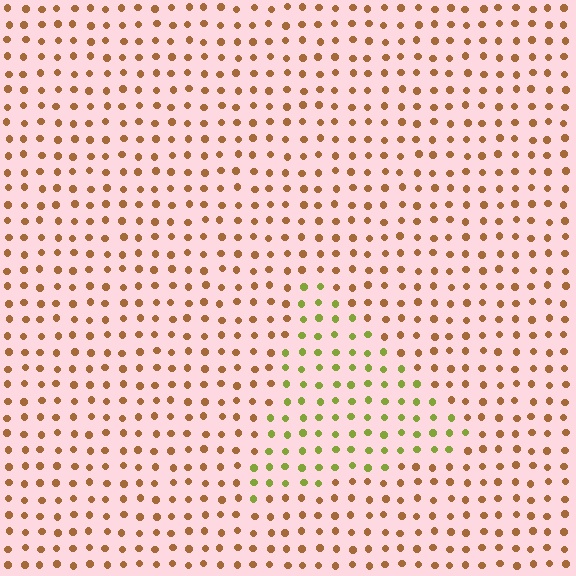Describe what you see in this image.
The image is filled with small brown elements in a uniform arrangement. A triangle-shaped region is visible where the elements are tinted to a slightly different hue, forming a subtle color boundary.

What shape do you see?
I see a triangle.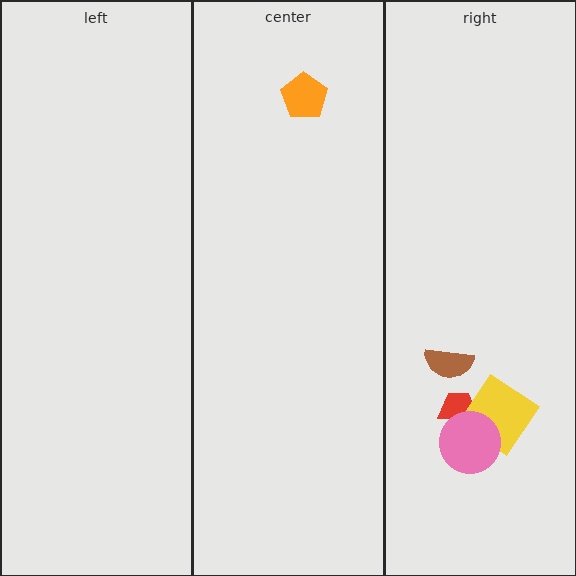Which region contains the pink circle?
The right region.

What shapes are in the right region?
The brown semicircle, the red trapezoid, the yellow diamond, the pink circle.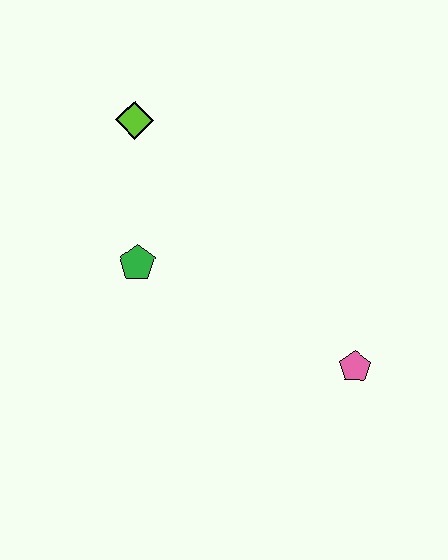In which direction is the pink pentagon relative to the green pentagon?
The pink pentagon is to the right of the green pentagon.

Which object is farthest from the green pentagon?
The pink pentagon is farthest from the green pentagon.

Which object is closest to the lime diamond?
The green pentagon is closest to the lime diamond.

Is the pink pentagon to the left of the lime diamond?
No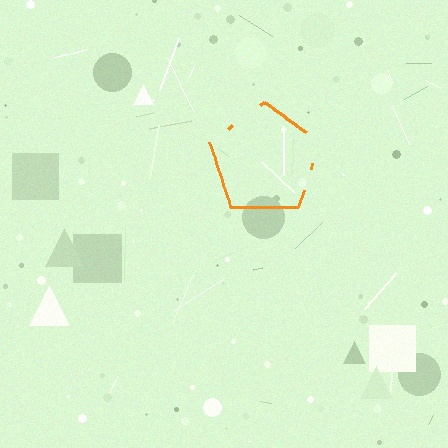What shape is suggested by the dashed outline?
The dashed outline suggests a pentagon.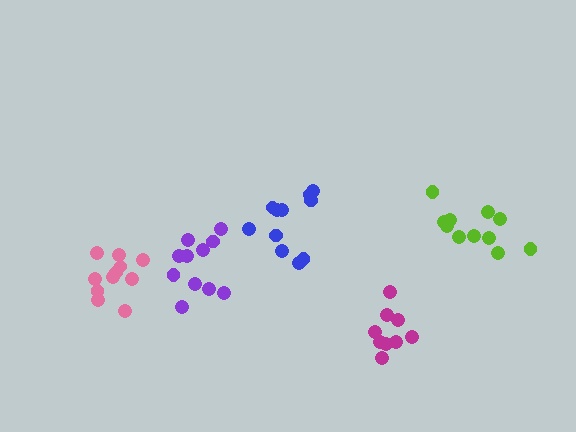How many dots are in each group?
Group 1: 11 dots, Group 2: 11 dots, Group 3: 11 dots, Group 4: 11 dots, Group 5: 9 dots (53 total).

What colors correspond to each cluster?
The clusters are colored: pink, lime, blue, purple, magenta.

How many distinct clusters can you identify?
There are 5 distinct clusters.